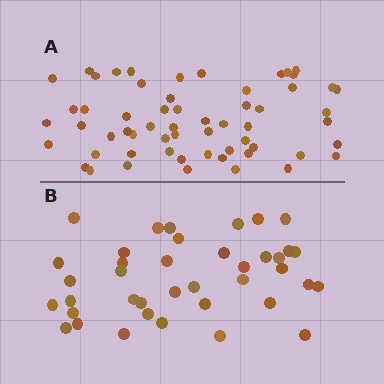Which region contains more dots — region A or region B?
Region A (the top region) has more dots.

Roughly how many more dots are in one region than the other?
Region A has approximately 20 more dots than region B.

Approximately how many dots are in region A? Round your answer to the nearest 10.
About 60 dots. (The exact count is 59, which rounds to 60.)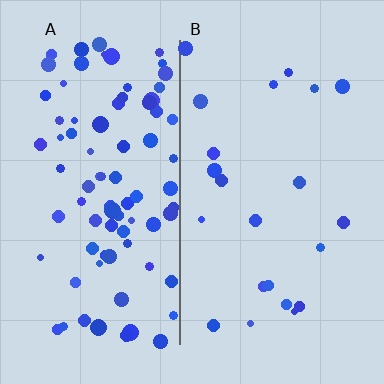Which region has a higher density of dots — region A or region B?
A (the left).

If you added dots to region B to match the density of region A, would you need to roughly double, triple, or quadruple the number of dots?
Approximately quadruple.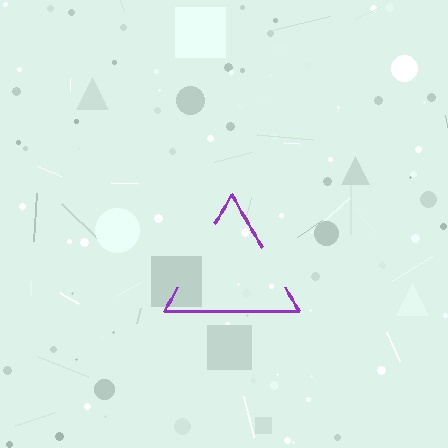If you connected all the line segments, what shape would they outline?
They would outline a triangle.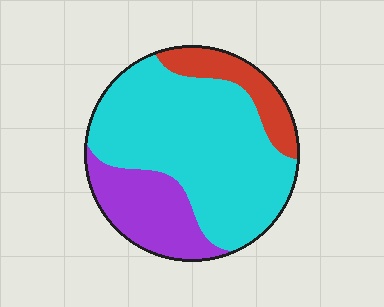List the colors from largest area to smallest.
From largest to smallest: cyan, purple, red.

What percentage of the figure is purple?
Purple takes up about one fifth (1/5) of the figure.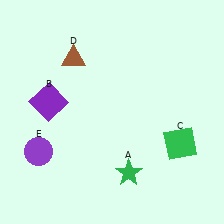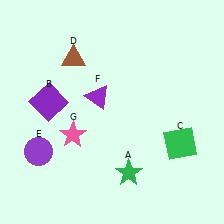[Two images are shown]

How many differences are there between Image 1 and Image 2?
There are 2 differences between the two images.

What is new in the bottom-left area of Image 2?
A pink star (G) was added in the bottom-left area of Image 2.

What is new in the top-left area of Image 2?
A purple triangle (F) was added in the top-left area of Image 2.